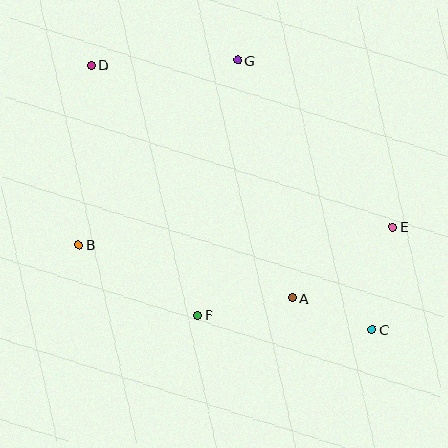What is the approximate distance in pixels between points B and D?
The distance between B and D is approximately 180 pixels.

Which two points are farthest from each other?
Points C and D are farthest from each other.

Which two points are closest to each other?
Points A and C are closest to each other.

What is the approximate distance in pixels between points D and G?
The distance between D and G is approximately 147 pixels.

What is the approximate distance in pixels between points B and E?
The distance between B and E is approximately 315 pixels.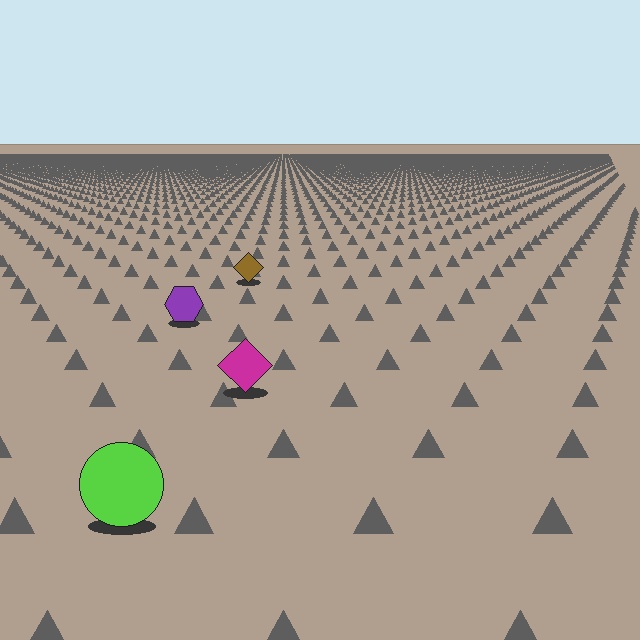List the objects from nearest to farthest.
From nearest to farthest: the lime circle, the magenta diamond, the purple hexagon, the brown diamond.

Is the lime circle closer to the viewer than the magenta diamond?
Yes. The lime circle is closer — you can tell from the texture gradient: the ground texture is coarser near it.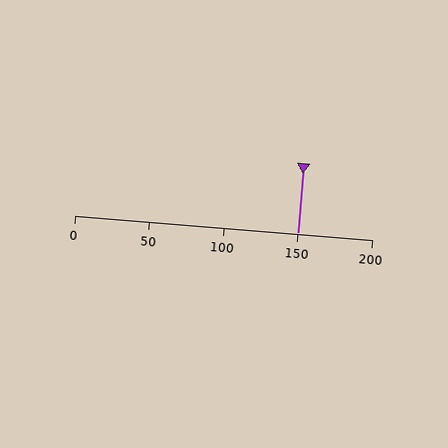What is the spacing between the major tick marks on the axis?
The major ticks are spaced 50 apart.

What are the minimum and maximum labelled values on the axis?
The axis runs from 0 to 200.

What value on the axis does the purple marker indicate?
The marker indicates approximately 150.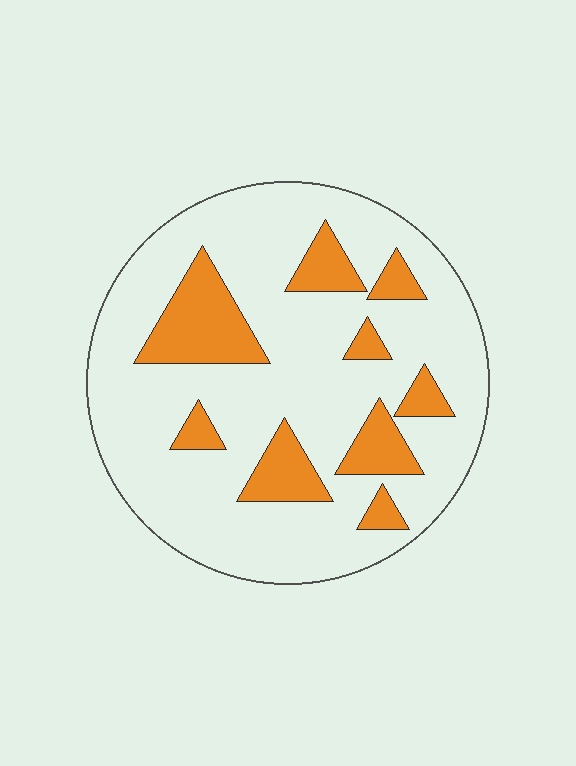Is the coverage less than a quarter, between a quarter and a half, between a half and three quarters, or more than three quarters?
Less than a quarter.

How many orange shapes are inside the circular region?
9.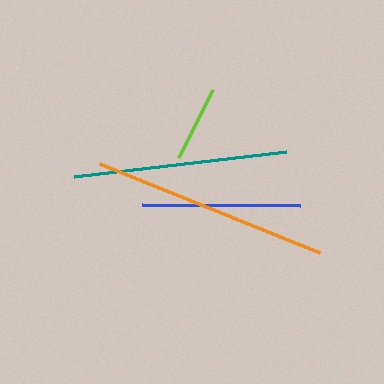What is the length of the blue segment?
The blue segment is approximately 158 pixels long.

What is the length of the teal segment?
The teal segment is approximately 213 pixels long.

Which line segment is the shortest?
The lime line is the shortest at approximately 76 pixels.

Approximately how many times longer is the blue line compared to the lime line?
The blue line is approximately 2.1 times the length of the lime line.